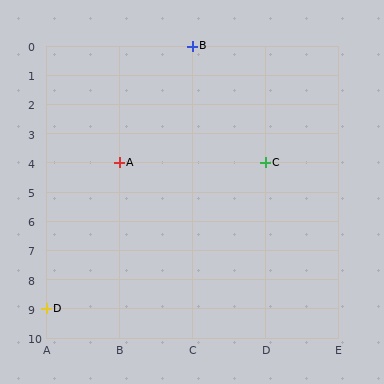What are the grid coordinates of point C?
Point C is at grid coordinates (D, 4).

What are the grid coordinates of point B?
Point B is at grid coordinates (C, 0).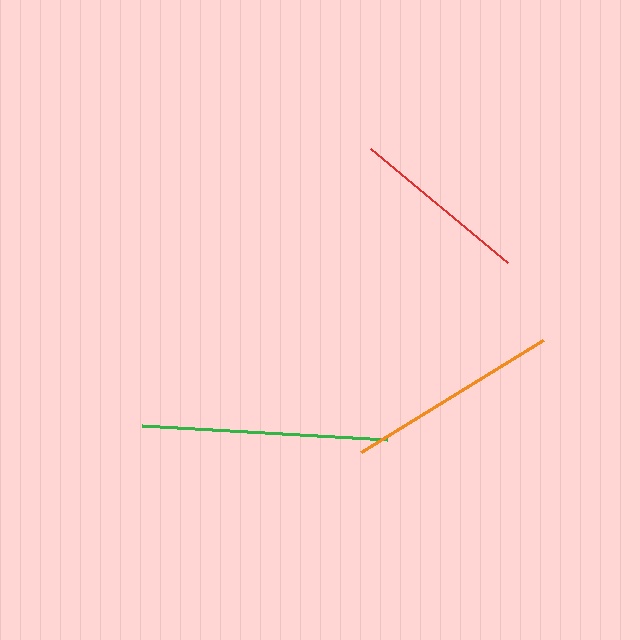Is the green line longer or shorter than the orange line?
The green line is longer than the orange line.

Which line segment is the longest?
The green line is the longest at approximately 245 pixels.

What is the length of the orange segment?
The orange segment is approximately 214 pixels long.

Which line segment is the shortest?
The red line is the shortest at approximately 178 pixels.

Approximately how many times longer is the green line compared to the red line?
The green line is approximately 1.4 times the length of the red line.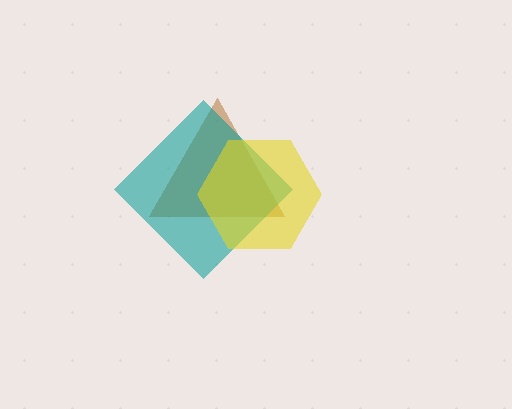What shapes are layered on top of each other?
The layered shapes are: a brown triangle, a teal diamond, a yellow hexagon.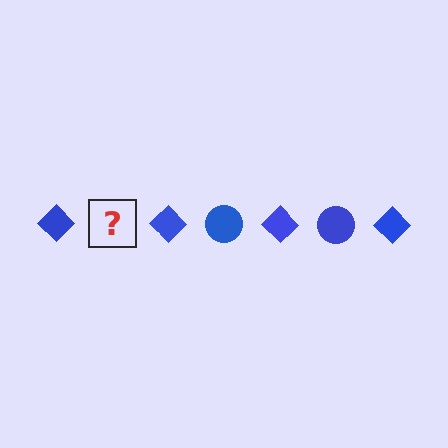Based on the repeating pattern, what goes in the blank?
The blank should be a blue circle.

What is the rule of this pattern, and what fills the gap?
The rule is that the pattern cycles through diamond, circle shapes in blue. The gap should be filled with a blue circle.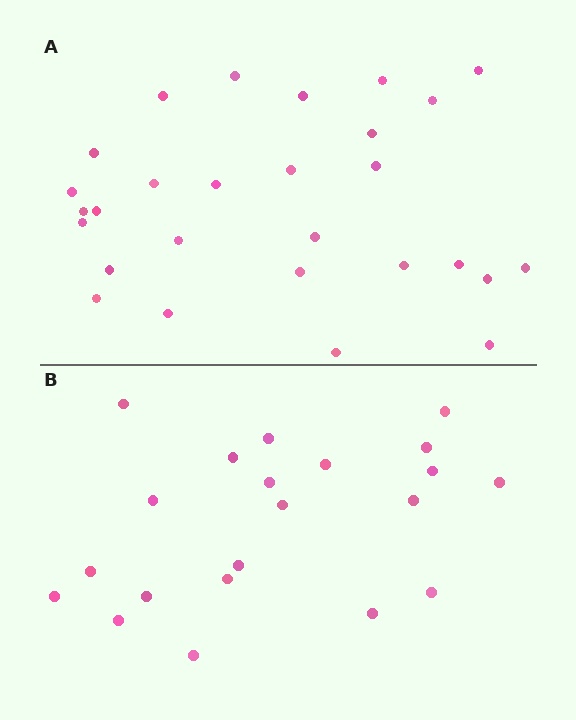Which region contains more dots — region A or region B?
Region A (the top region) has more dots.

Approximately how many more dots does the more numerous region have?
Region A has roughly 8 or so more dots than region B.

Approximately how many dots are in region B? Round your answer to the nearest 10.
About 20 dots. (The exact count is 21, which rounds to 20.)